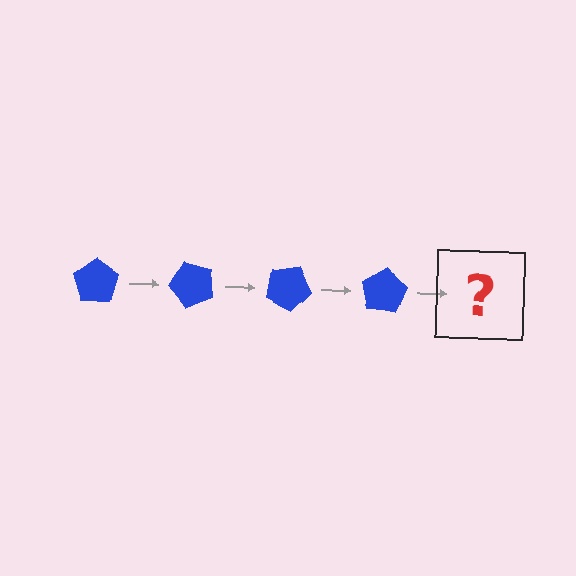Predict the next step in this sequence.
The next step is a blue pentagon rotated 200 degrees.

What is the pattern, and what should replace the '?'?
The pattern is that the pentagon rotates 50 degrees each step. The '?' should be a blue pentagon rotated 200 degrees.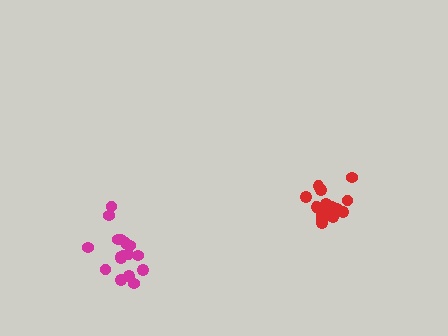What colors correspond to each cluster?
The clusters are colored: red, magenta.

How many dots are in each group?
Group 1: 16 dots, Group 2: 17 dots (33 total).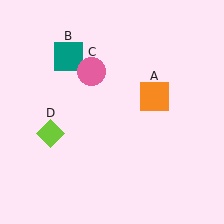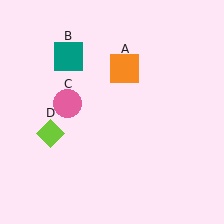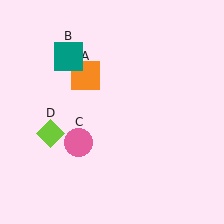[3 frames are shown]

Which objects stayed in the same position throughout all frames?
Teal square (object B) and lime diamond (object D) remained stationary.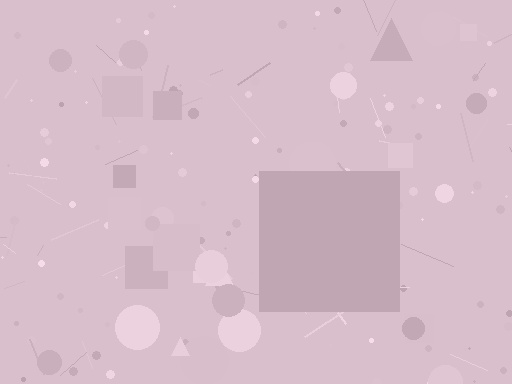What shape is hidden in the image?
A square is hidden in the image.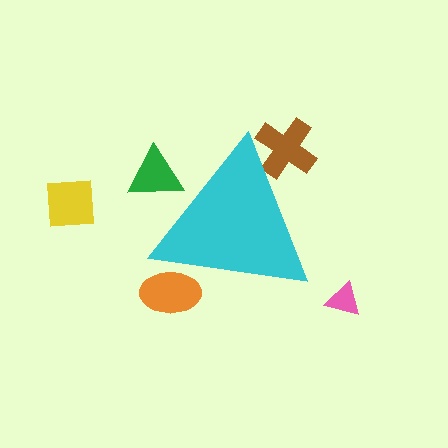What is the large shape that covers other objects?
A cyan triangle.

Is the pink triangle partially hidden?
No, the pink triangle is fully visible.